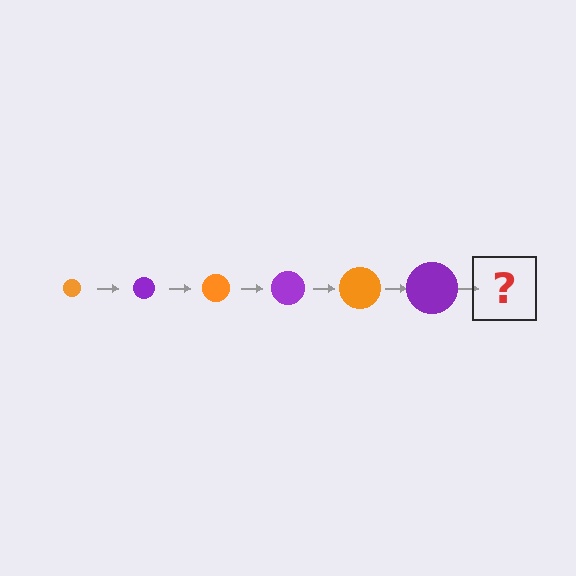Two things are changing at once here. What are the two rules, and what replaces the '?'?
The two rules are that the circle grows larger each step and the color cycles through orange and purple. The '?' should be an orange circle, larger than the previous one.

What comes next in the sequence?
The next element should be an orange circle, larger than the previous one.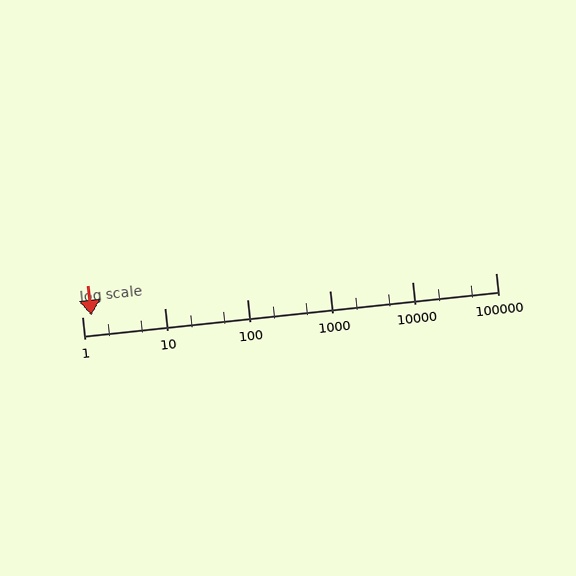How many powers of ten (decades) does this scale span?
The scale spans 5 decades, from 1 to 100000.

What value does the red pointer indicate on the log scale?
The pointer indicates approximately 1.3.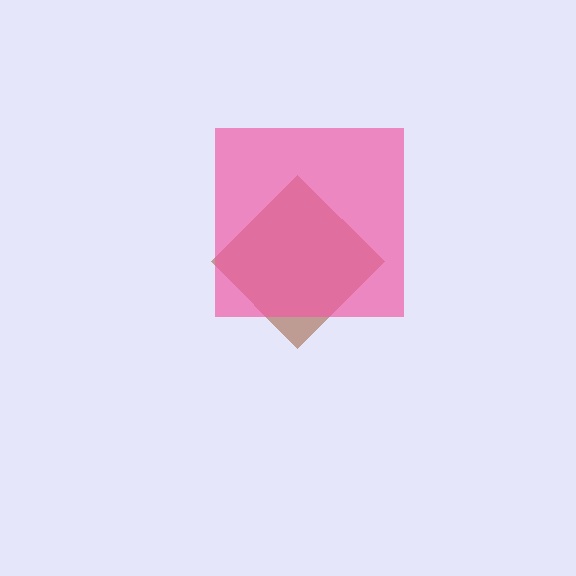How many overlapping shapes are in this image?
There are 2 overlapping shapes in the image.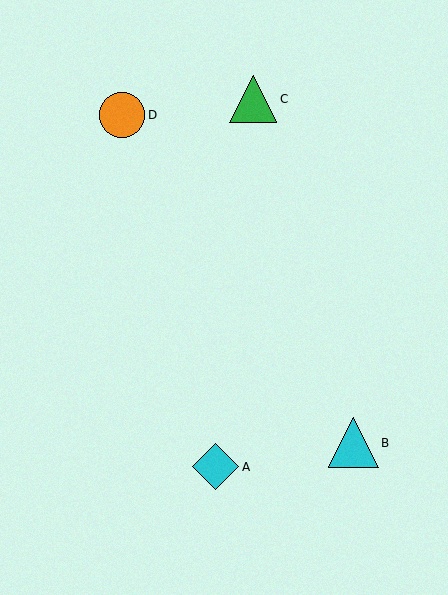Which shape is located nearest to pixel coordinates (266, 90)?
The green triangle (labeled C) at (253, 99) is nearest to that location.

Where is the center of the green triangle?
The center of the green triangle is at (253, 99).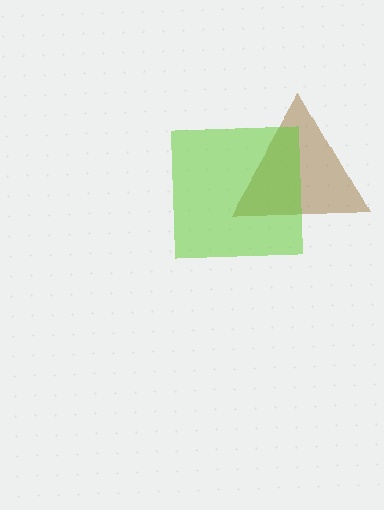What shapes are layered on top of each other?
The layered shapes are: a brown triangle, a lime square.